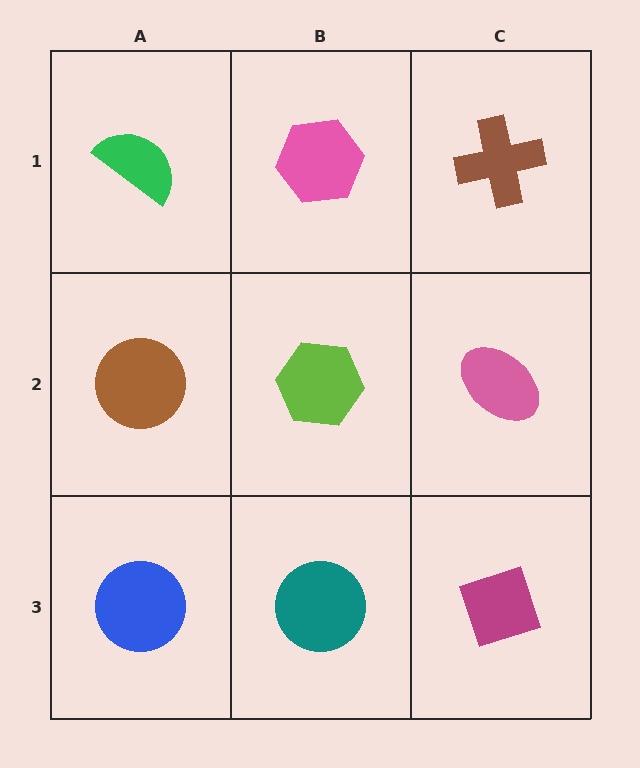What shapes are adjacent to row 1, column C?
A pink ellipse (row 2, column C), a pink hexagon (row 1, column B).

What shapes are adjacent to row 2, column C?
A brown cross (row 1, column C), a magenta diamond (row 3, column C), a lime hexagon (row 2, column B).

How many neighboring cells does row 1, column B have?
3.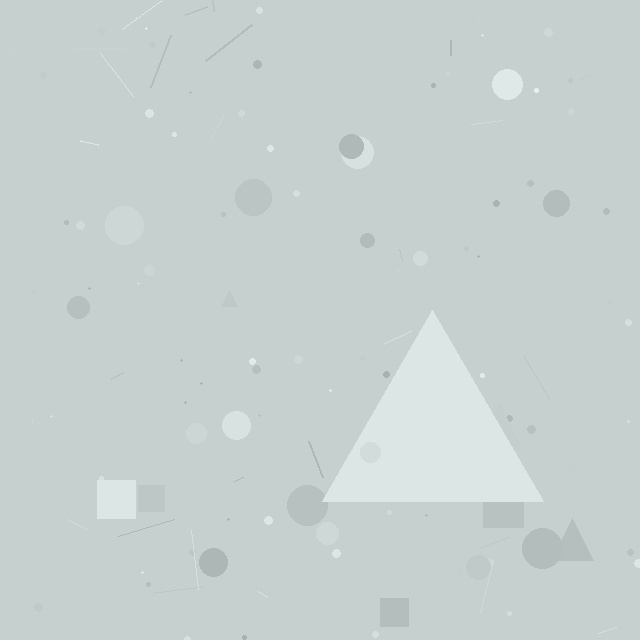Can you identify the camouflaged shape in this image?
The camouflaged shape is a triangle.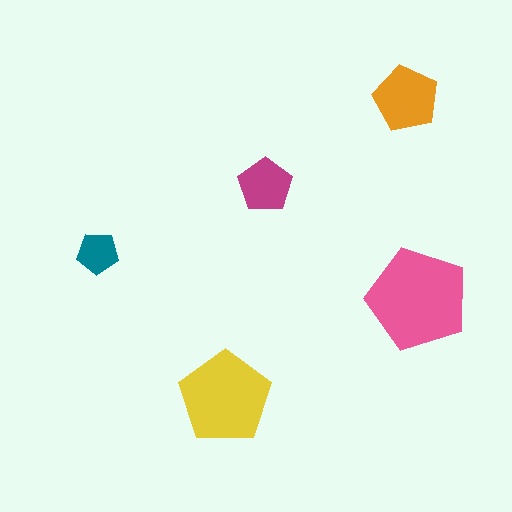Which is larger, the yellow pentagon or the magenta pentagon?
The yellow one.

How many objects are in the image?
There are 5 objects in the image.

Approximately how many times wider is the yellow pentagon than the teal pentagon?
About 2 times wider.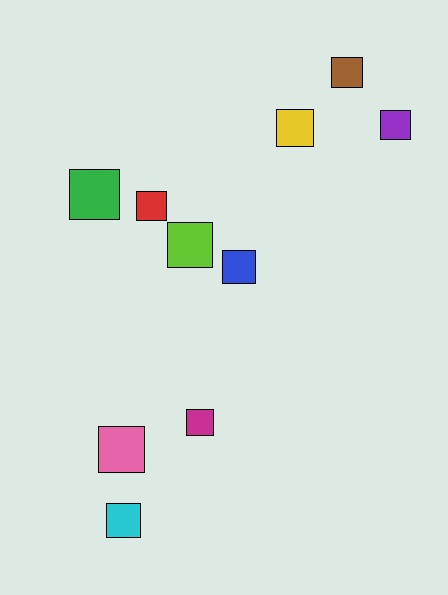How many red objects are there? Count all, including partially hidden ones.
There is 1 red object.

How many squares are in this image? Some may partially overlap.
There are 10 squares.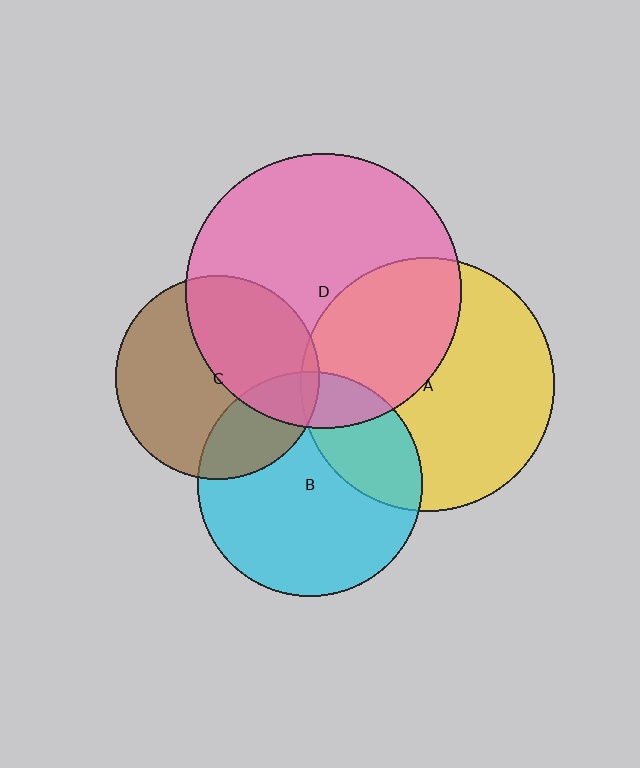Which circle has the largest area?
Circle D (pink).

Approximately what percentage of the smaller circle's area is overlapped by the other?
Approximately 5%.